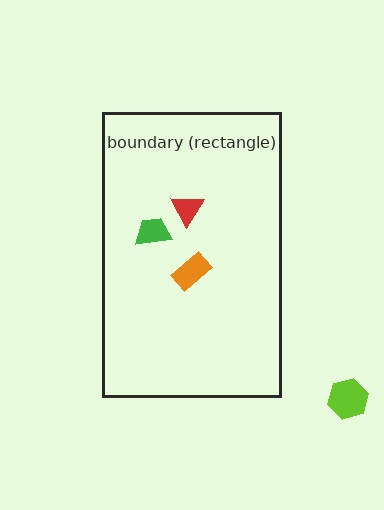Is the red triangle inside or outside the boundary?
Inside.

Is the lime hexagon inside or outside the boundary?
Outside.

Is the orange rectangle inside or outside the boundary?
Inside.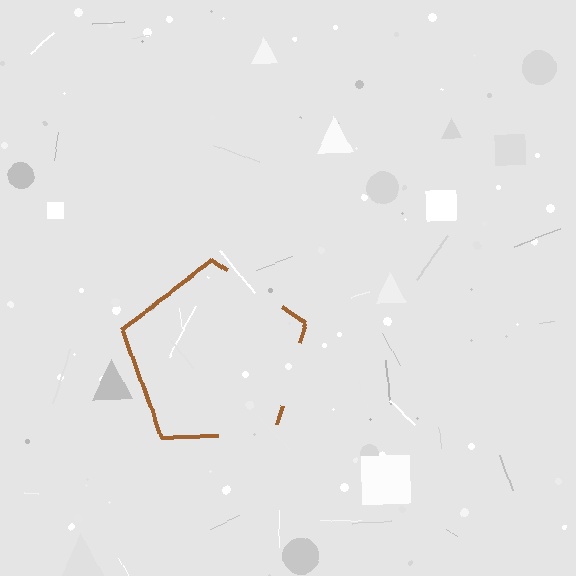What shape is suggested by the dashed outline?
The dashed outline suggests a pentagon.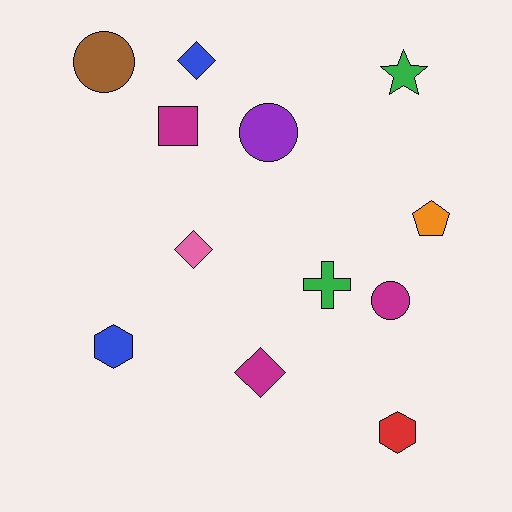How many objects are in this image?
There are 12 objects.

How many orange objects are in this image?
There is 1 orange object.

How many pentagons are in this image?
There is 1 pentagon.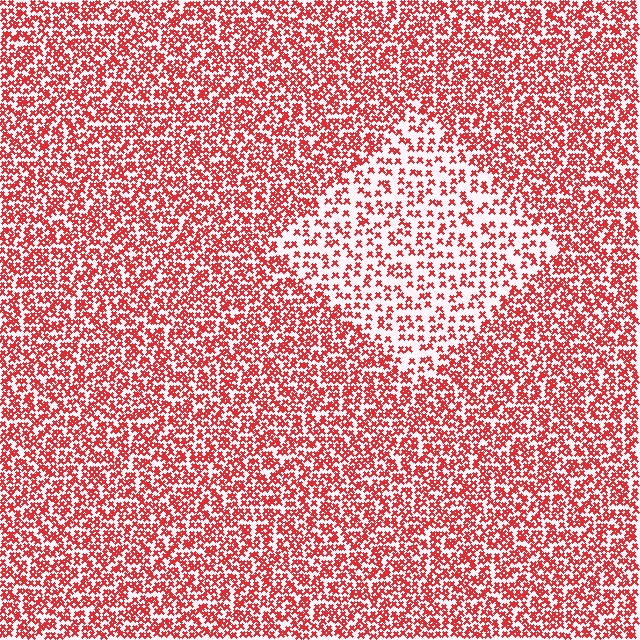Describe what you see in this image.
The image contains small red elements arranged at two different densities. A diamond-shaped region is visible where the elements are less densely packed than the surrounding area.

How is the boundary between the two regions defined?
The boundary is defined by a change in element density (approximately 2.1x ratio). All elements are the same color, size, and shape.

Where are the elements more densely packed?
The elements are more densely packed outside the diamond boundary.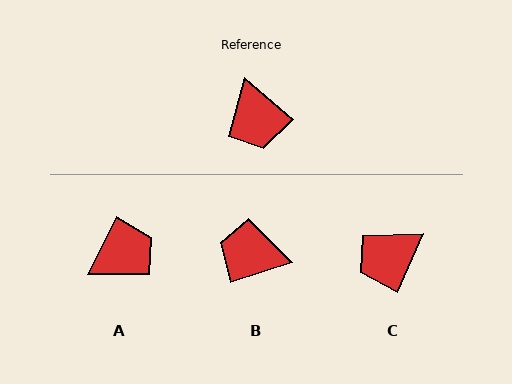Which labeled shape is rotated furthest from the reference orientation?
B, about 121 degrees away.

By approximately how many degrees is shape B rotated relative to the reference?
Approximately 121 degrees clockwise.